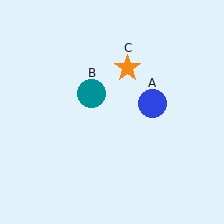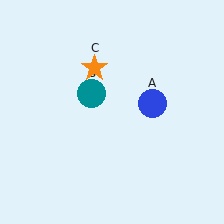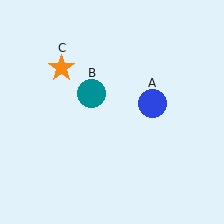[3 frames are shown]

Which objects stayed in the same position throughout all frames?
Blue circle (object A) and teal circle (object B) remained stationary.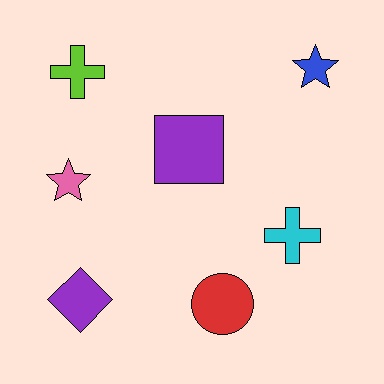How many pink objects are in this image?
There is 1 pink object.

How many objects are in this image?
There are 7 objects.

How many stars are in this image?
There are 2 stars.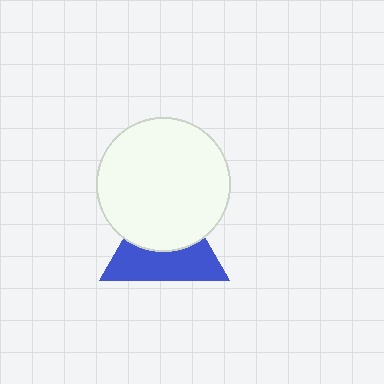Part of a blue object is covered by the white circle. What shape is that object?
It is a triangle.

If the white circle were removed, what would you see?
You would see the complete blue triangle.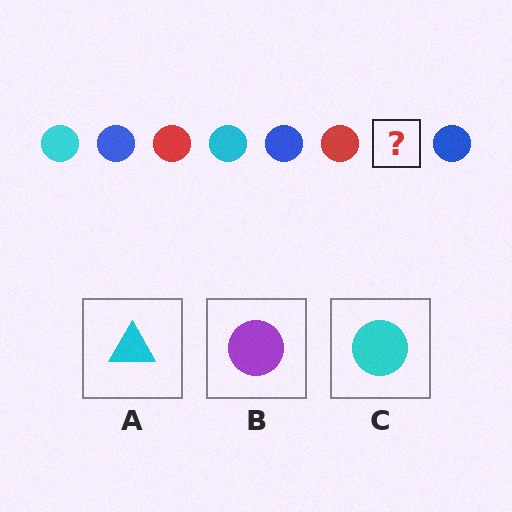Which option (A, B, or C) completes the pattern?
C.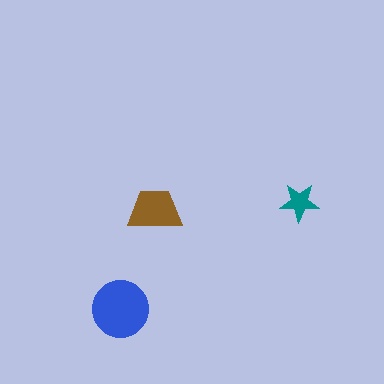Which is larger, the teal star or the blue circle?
The blue circle.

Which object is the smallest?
The teal star.